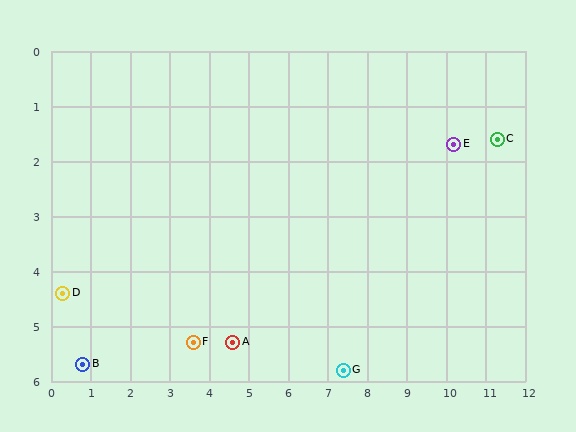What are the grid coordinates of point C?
Point C is at approximately (11.3, 1.6).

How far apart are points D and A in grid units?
Points D and A are about 4.4 grid units apart.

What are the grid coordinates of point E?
Point E is at approximately (10.2, 1.7).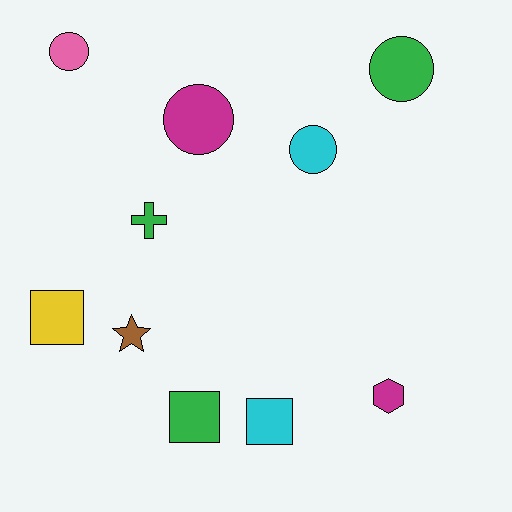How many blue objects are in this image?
There are no blue objects.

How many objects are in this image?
There are 10 objects.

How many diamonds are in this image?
There are no diamonds.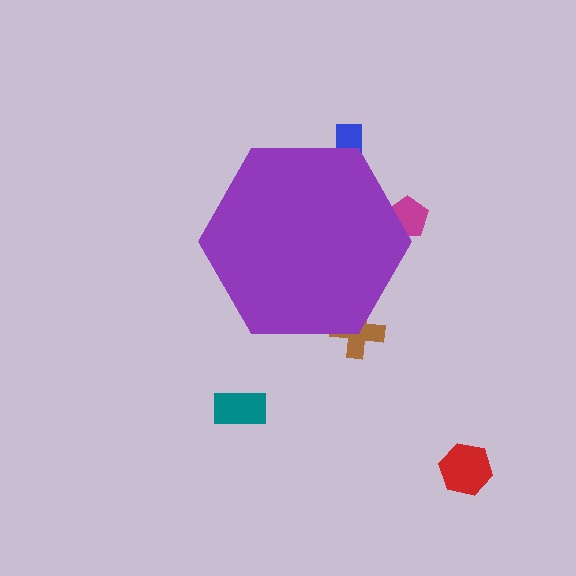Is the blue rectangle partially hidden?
Yes, the blue rectangle is partially hidden behind the purple hexagon.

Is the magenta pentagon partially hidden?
Yes, the magenta pentagon is partially hidden behind the purple hexagon.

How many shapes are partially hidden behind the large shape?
3 shapes are partially hidden.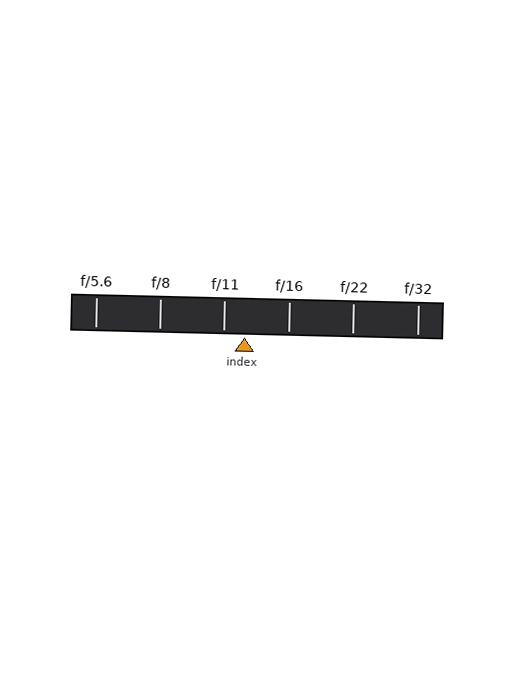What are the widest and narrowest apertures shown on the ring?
The widest aperture shown is f/5.6 and the narrowest is f/32.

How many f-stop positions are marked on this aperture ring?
There are 6 f-stop positions marked.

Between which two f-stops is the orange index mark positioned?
The index mark is between f/11 and f/16.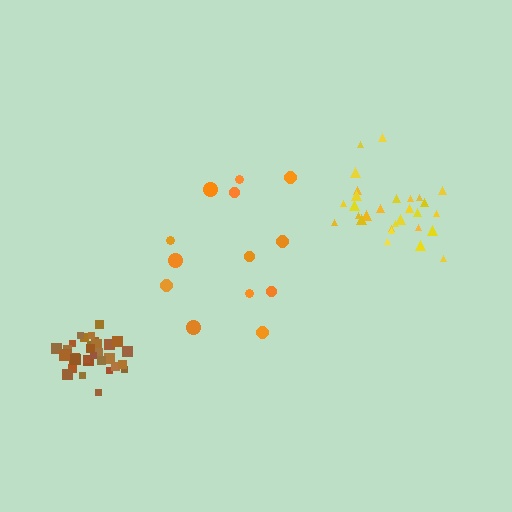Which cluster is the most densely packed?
Brown.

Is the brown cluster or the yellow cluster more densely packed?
Brown.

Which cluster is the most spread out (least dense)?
Orange.